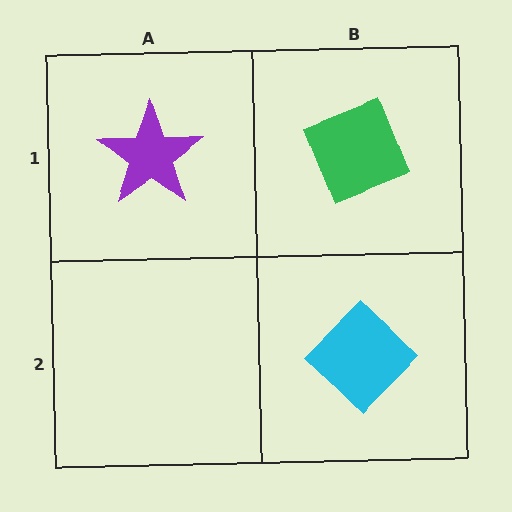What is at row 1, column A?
A purple star.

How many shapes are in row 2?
1 shape.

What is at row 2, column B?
A cyan diamond.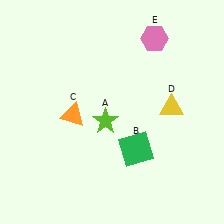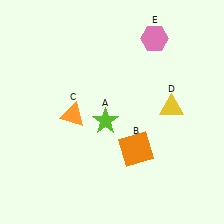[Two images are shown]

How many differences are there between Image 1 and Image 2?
There is 1 difference between the two images.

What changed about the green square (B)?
In Image 1, B is green. In Image 2, it changed to orange.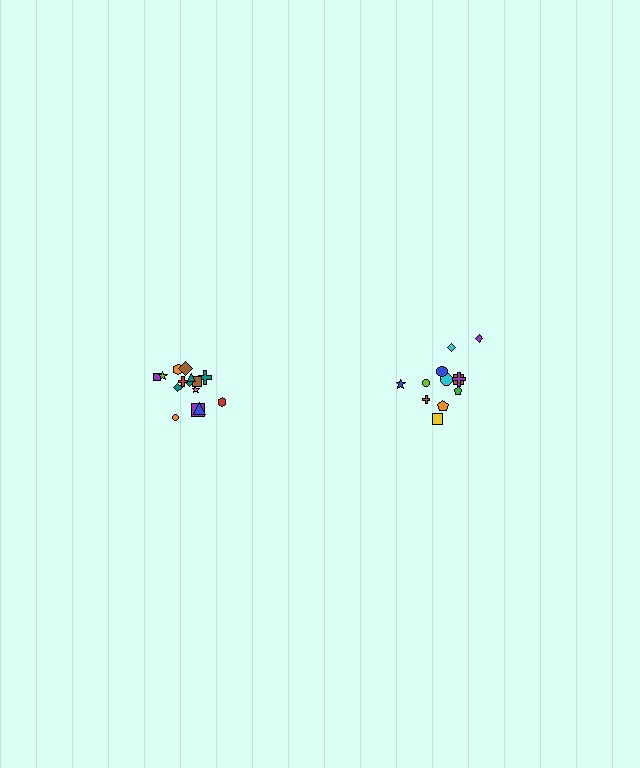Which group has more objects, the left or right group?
The left group.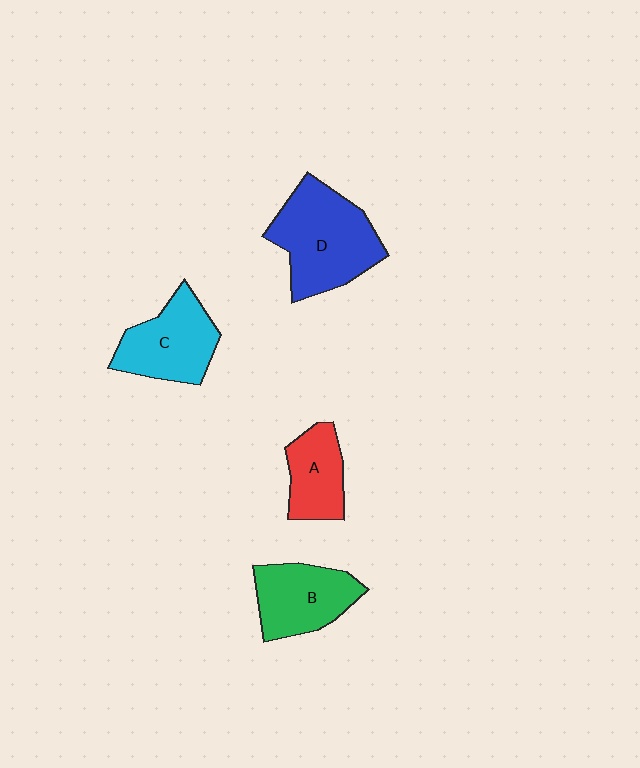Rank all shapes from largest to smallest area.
From largest to smallest: D (blue), C (cyan), B (green), A (red).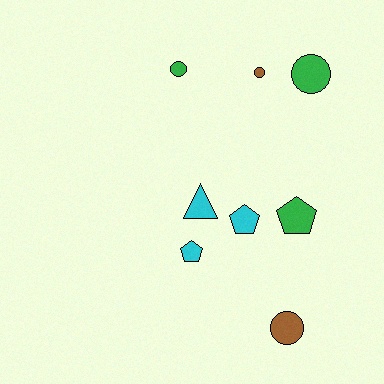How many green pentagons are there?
There is 1 green pentagon.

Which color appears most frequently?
Green, with 3 objects.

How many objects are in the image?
There are 8 objects.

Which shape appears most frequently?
Circle, with 4 objects.